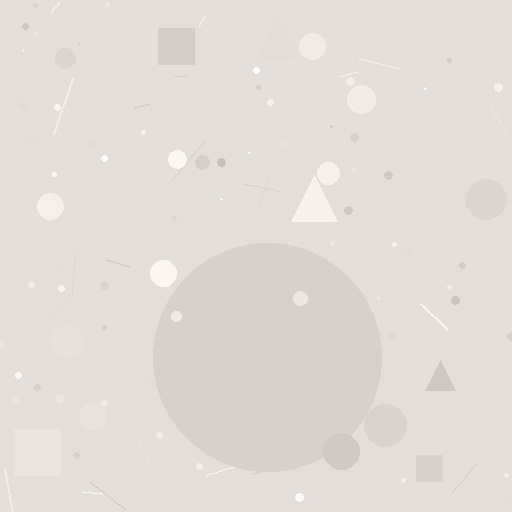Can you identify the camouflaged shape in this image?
The camouflaged shape is a circle.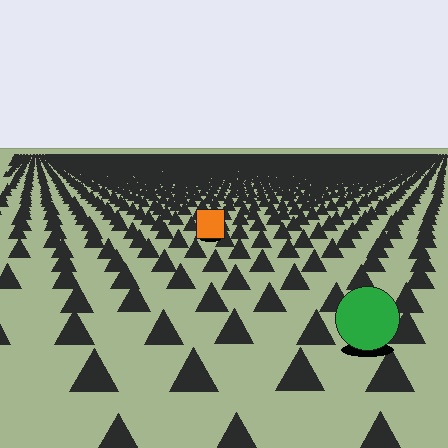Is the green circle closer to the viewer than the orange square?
Yes. The green circle is closer — you can tell from the texture gradient: the ground texture is coarser near it.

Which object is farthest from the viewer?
The orange square is farthest from the viewer. It appears smaller and the ground texture around it is denser.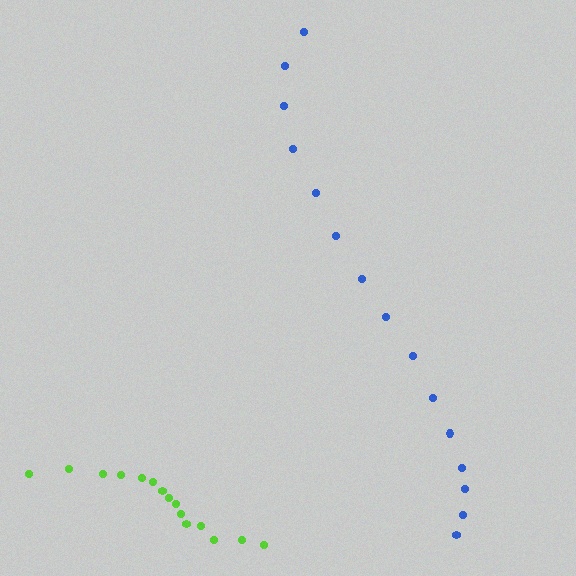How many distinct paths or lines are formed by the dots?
There are 2 distinct paths.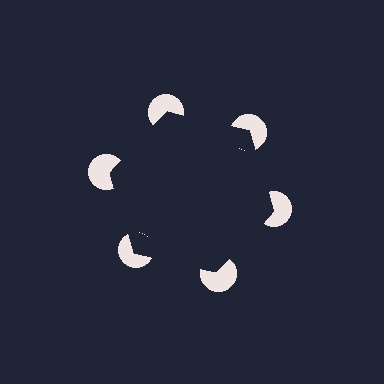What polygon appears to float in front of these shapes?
An illusory hexagon — its edges are inferred from the aligned wedge cuts in the pac-man discs, not physically drawn.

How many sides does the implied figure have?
6 sides.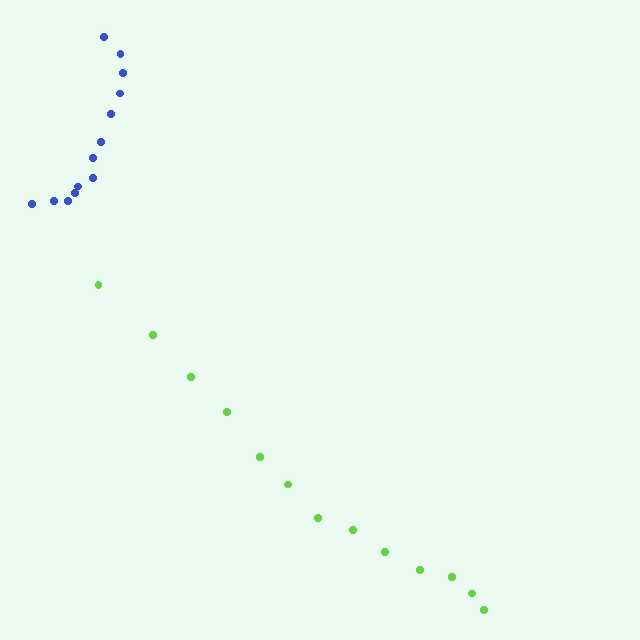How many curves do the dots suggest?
There are 2 distinct paths.